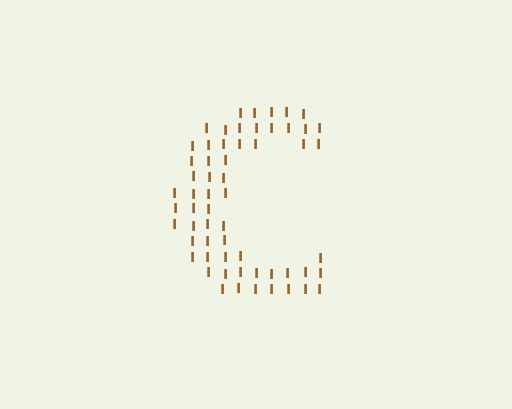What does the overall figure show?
The overall figure shows the letter C.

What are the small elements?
The small elements are letter I's.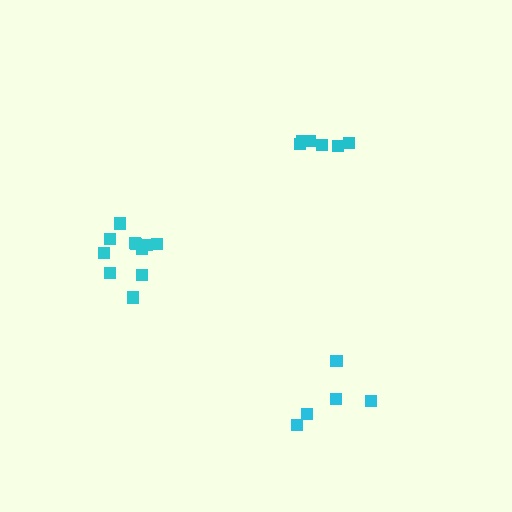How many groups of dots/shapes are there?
There are 3 groups.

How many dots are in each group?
Group 1: 11 dots, Group 2: 5 dots, Group 3: 6 dots (22 total).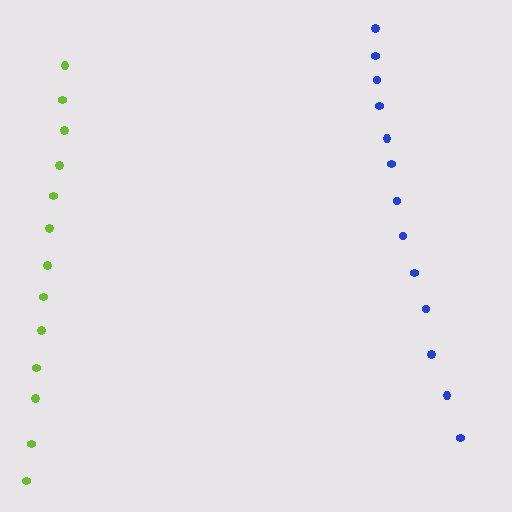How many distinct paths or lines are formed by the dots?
There are 2 distinct paths.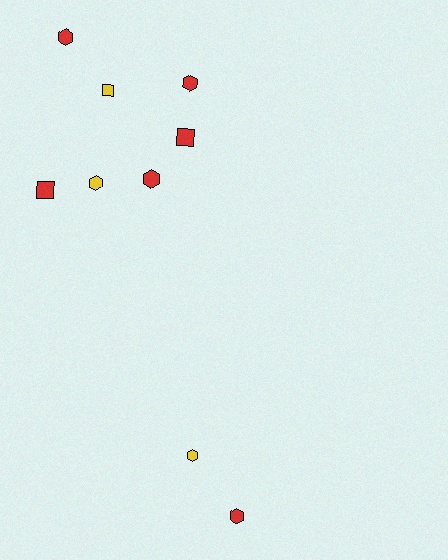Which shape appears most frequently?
Hexagon, with 6 objects.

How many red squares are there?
There are 2 red squares.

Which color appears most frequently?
Red, with 6 objects.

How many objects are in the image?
There are 9 objects.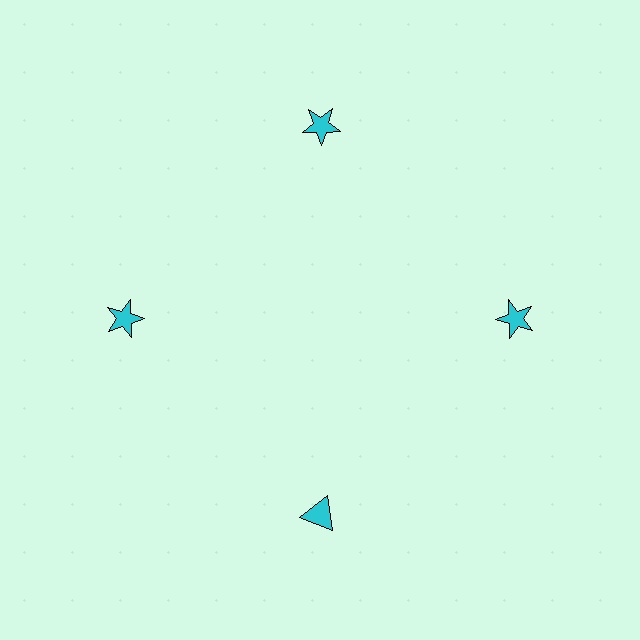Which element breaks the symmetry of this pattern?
The cyan triangle at roughly the 6 o'clock position breaks the symmetry. All other shapes are cyan stars.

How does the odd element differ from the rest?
It has a different shape: triangle instead of star.